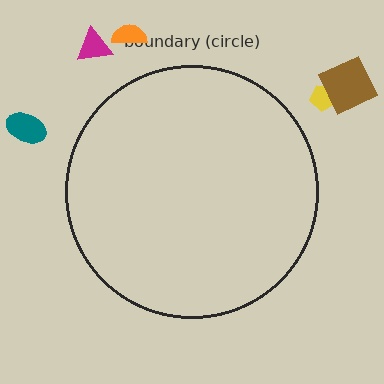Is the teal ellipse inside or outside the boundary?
Outside.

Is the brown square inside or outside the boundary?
Outside.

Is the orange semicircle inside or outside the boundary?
Outside.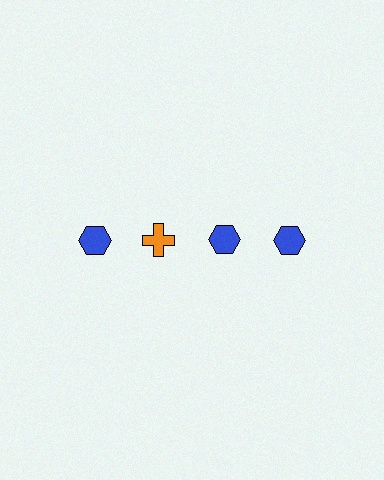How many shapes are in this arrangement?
There are 4 shapes arranged in a grid pattern.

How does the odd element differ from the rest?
It differs in both color (orange instead of blue) and shape (cross instead of hexagon).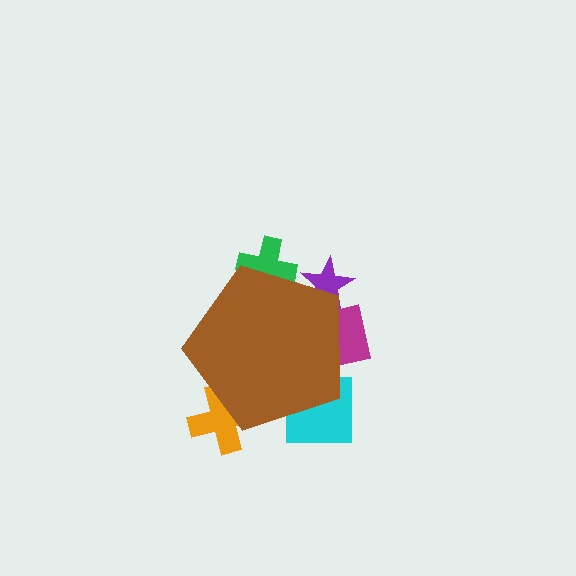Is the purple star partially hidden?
Yes, the purple star is partially hidden behind the brown pentagon.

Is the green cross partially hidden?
Yes, the green cross is partially hidden behind the brown pentagon.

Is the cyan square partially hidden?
Yes, the cyan square is partially hidden behind the brown pentagon.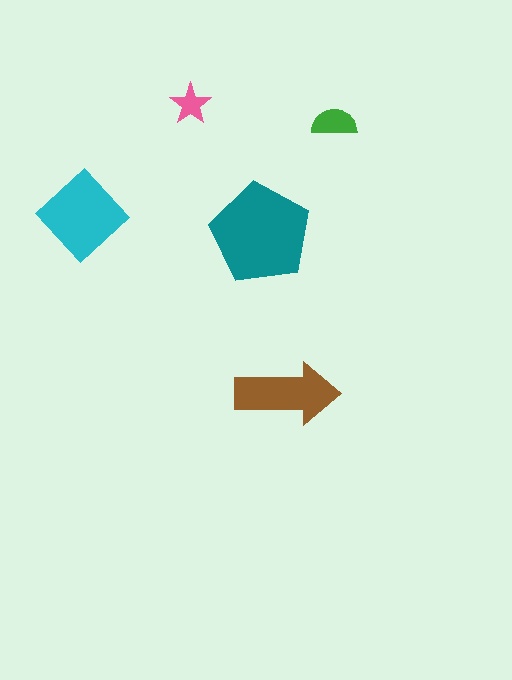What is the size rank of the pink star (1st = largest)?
5th.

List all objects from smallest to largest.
The pink star, the green semicircle, the brown arrow, the cyan diamond, the teal pentagon.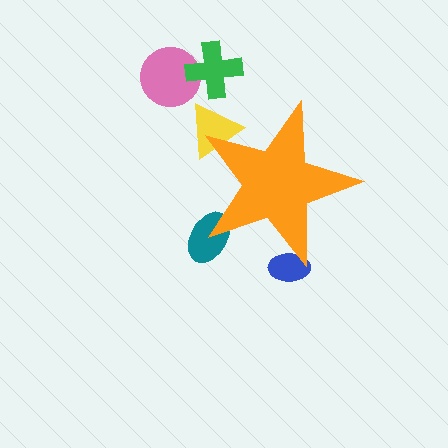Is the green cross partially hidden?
No, the green cross is fully visible.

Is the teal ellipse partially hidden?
Yes, the teal ellipse is partially hidden behind the orange star.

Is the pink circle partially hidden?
No, the pink circle is fully visible.